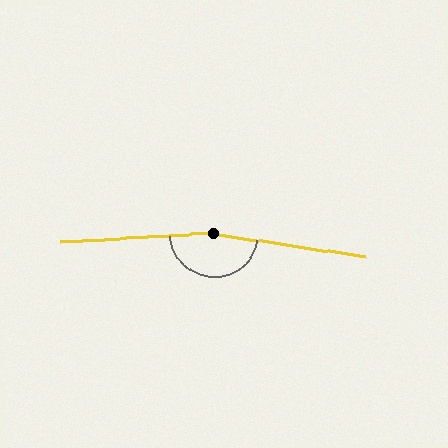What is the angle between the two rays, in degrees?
Approximately 168 degrees.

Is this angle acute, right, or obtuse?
It is obtuse.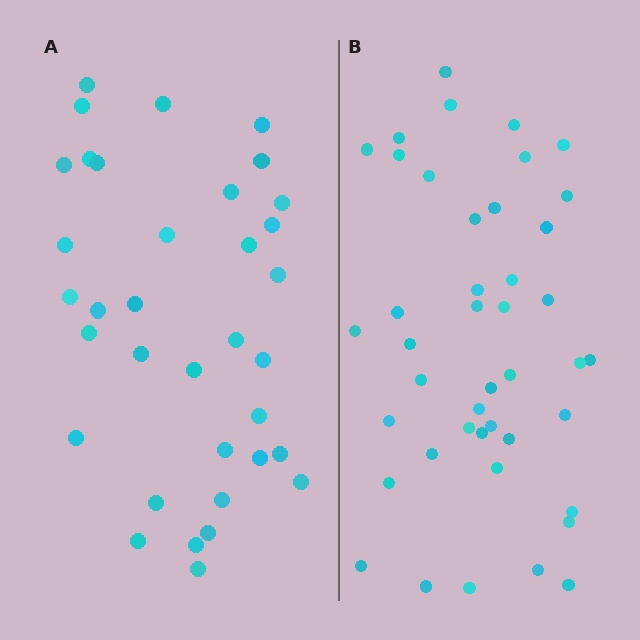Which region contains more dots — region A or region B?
Region B (the right region) has more dots.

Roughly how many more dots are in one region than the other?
Region B has roughly 8 or so more dots than region A.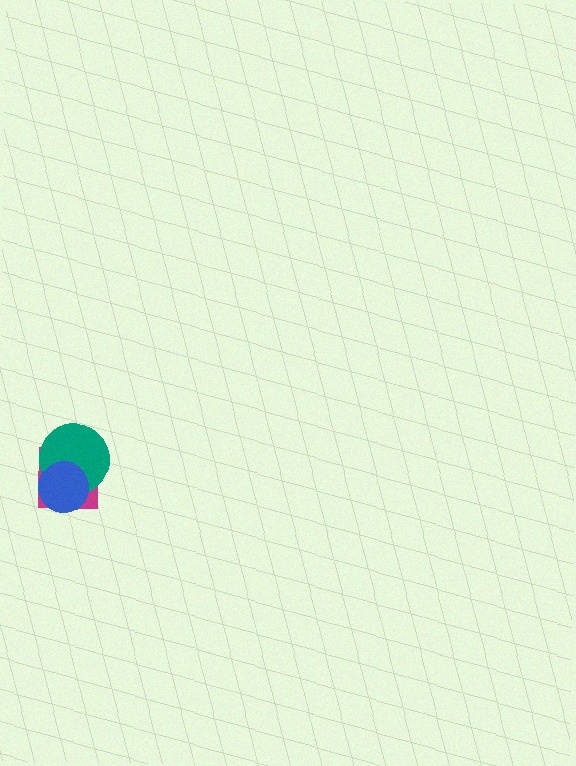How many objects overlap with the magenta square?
2 objects overlap with the magenta square.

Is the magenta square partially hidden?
Yes, it is partially covered by another shape.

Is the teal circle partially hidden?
Yes, it is partially covered by another shape.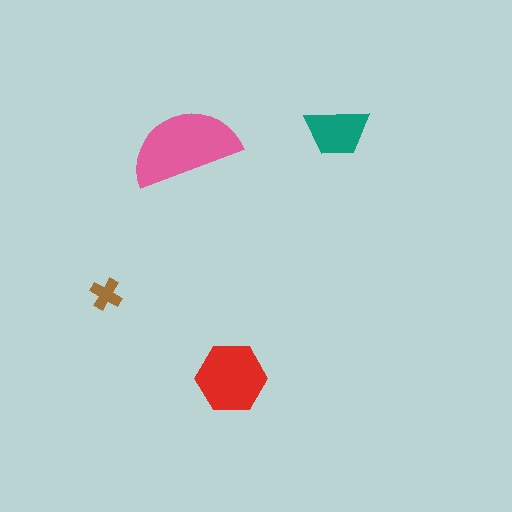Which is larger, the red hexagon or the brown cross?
The red hexagon.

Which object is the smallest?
The brown cross.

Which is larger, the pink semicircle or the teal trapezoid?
The pink semicircle.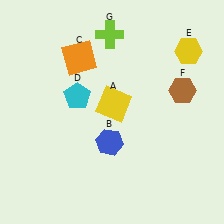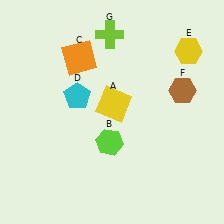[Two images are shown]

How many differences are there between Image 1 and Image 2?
There is 1 difference between the two images.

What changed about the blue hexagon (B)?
In Image 1, B is blue. In Image 2, it changed to lime.